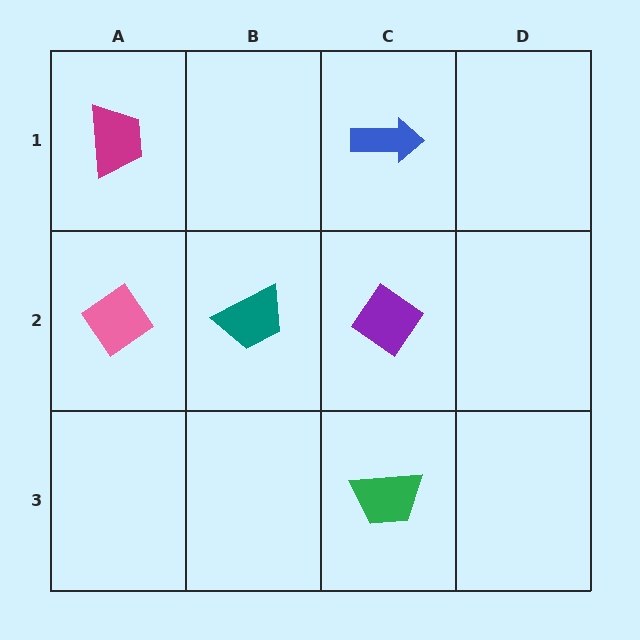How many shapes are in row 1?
2 shapes.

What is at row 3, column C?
A green trapezoid.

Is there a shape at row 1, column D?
No, that cell is empty.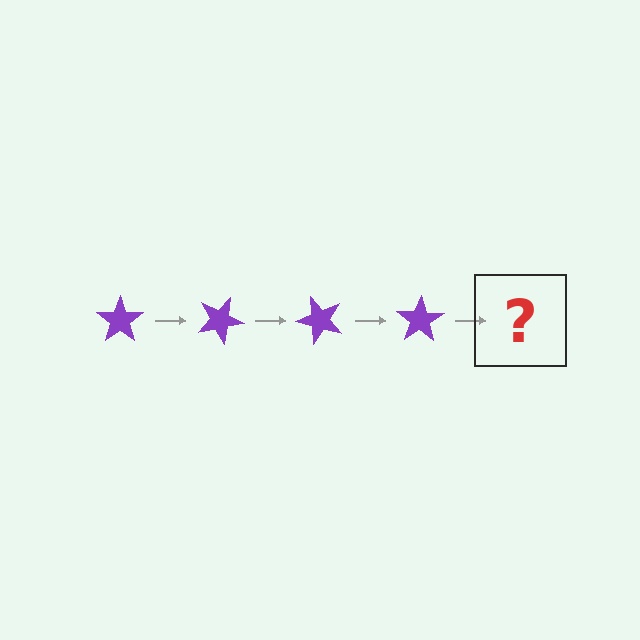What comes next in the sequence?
The next element should be a purple star rotated 100 degrees.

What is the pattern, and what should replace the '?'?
The pattern is that the star rotates 25 degrees each step. The '?' should be a purple star rotated 100 degrees.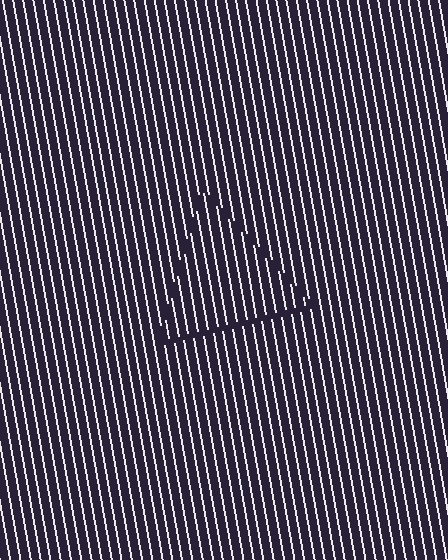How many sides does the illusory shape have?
3 sides — the line-ends trace a triangle.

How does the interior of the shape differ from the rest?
The interior of the shape contains the same grating, shifted by half a period — the contour is defined by the phase discontinuity where line-ends from the inner and outer gratings abut.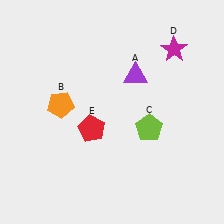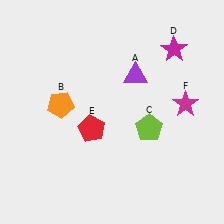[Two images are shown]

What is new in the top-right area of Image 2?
A magenta star (F) was added in the top-right area of Image 2.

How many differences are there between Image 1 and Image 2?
There is 1 difference between the two images.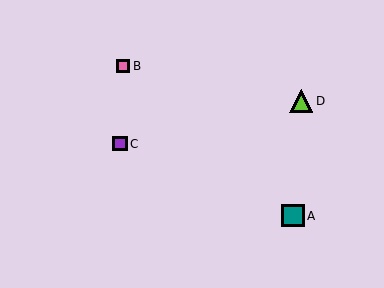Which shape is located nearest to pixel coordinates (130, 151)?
The purple square (labeled C) at (120, 144) is nearest to that location.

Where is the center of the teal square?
The center of the teal square is at (293, 216).